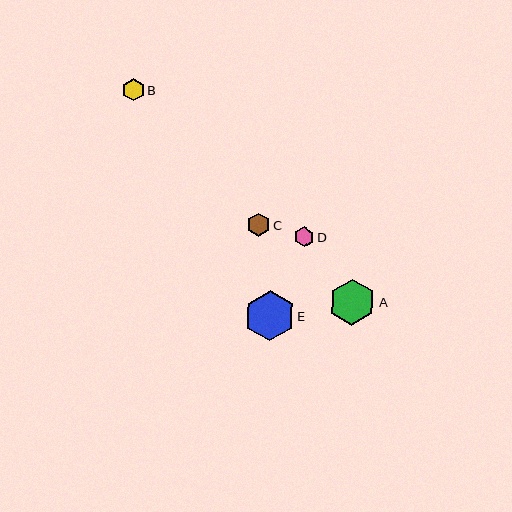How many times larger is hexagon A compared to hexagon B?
Hexagon A is approximately 2.1 times the size of hexagon B.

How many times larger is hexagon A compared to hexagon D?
Hexagon A is approximately 2.3 times the size of hexagon D.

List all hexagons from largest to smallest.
From largest to smallest: E, A, C, B, D.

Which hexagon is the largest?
Hexagon E is the largest with a size of approximately 50 pixels.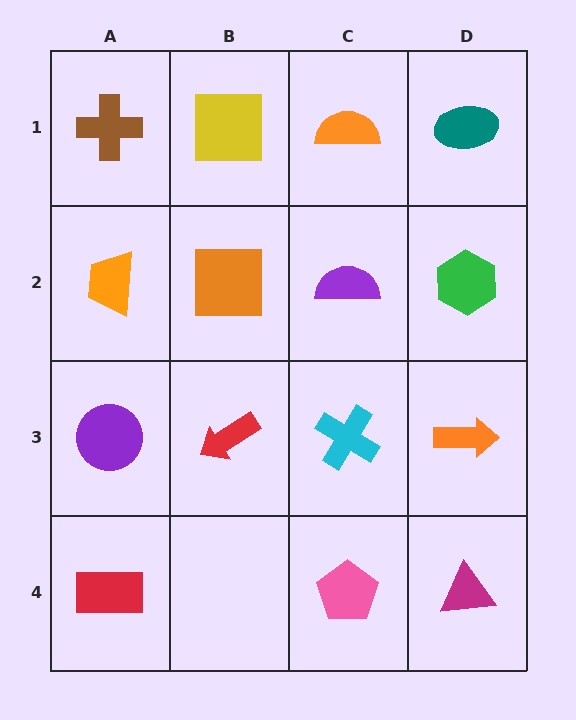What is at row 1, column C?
An orange semicircle.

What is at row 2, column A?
An orange trapezoid.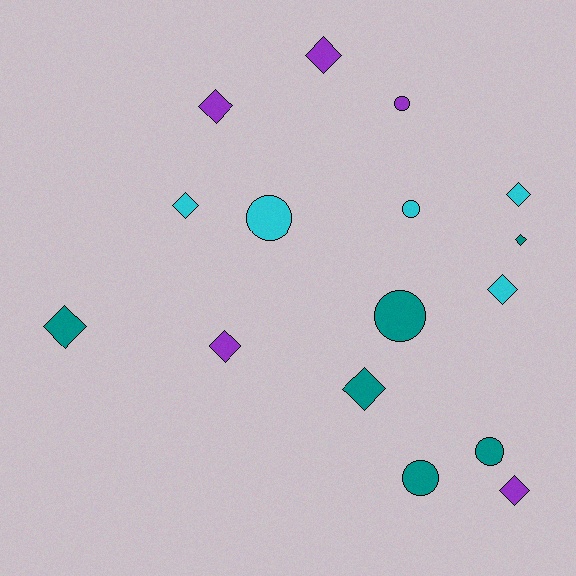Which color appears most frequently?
Teal, with 6 objects.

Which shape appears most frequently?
Diamond, with 10 objects.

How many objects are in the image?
There are 16 objects.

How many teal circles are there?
There are 3 teal circles.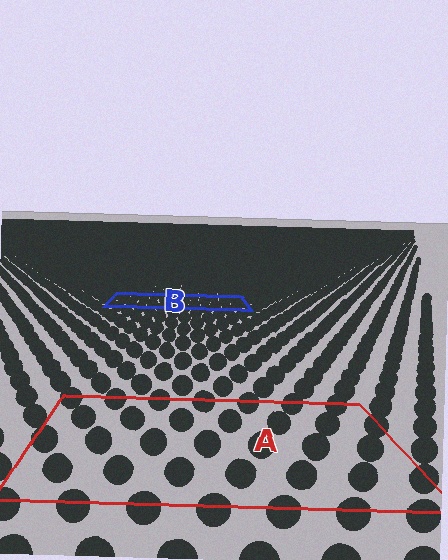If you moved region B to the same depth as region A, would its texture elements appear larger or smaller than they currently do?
They would appear larger. At a closer depth, the same texture elements are projected at a bigger on-screen size.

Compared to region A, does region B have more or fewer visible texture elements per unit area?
Region B has more texture elements per unit area — they are packed more densely because it is farther away.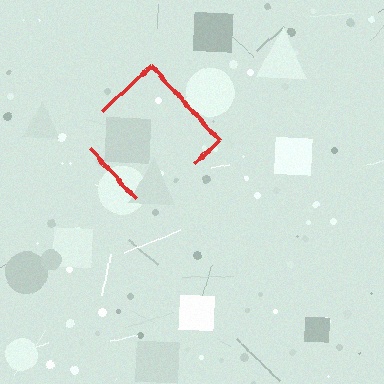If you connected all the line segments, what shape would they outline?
They would outline a diamond.